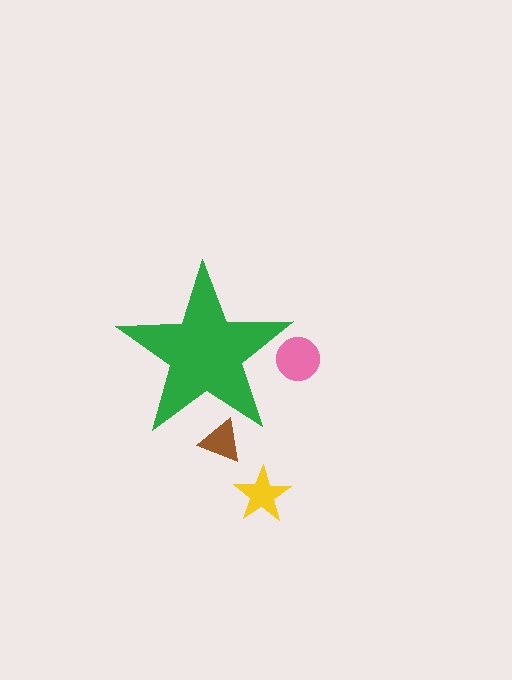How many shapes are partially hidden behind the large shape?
2 shapes are partially hidden.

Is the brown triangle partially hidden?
Yes, the brown triangle is partially hidden behind the green star.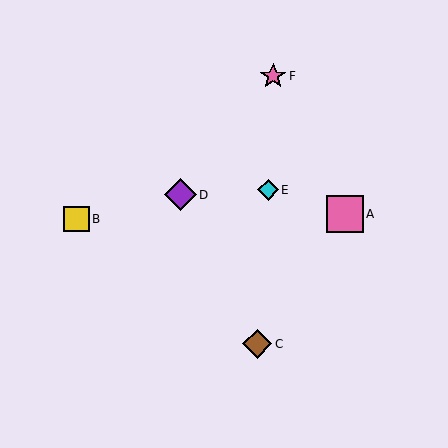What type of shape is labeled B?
Shape B is a yellow square.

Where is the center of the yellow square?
The center of the yellow square is at (76, 219).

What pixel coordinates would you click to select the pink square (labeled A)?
Click at (345, 214) to select the pink square A.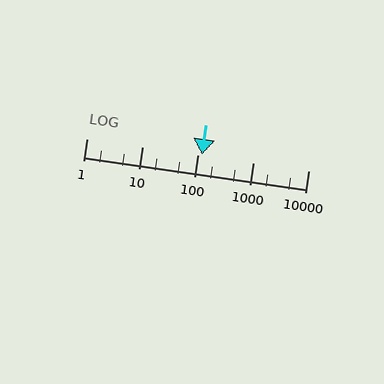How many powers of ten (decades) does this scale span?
The scale spans 4 decades, from 1 to 10000.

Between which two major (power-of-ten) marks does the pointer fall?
The pointer is between 100 and 1000.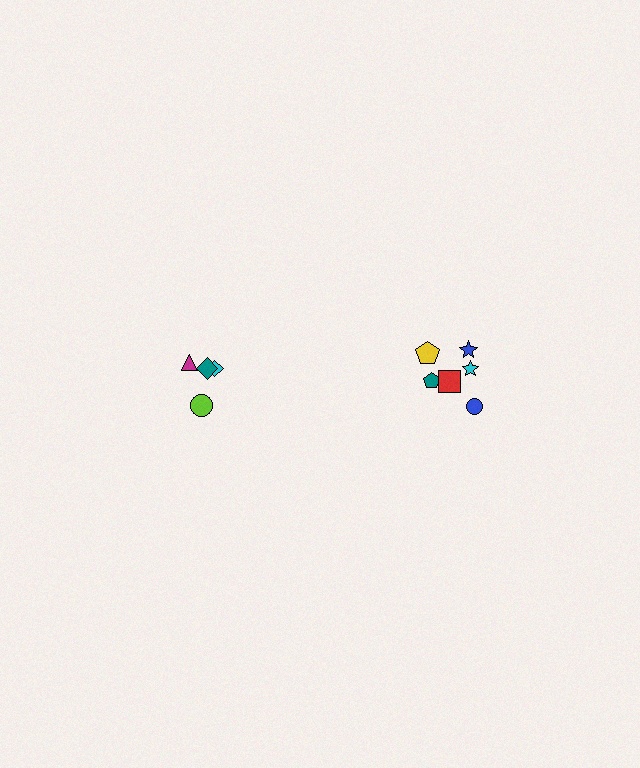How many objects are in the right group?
There are 6 objects.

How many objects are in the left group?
There are 4 objects.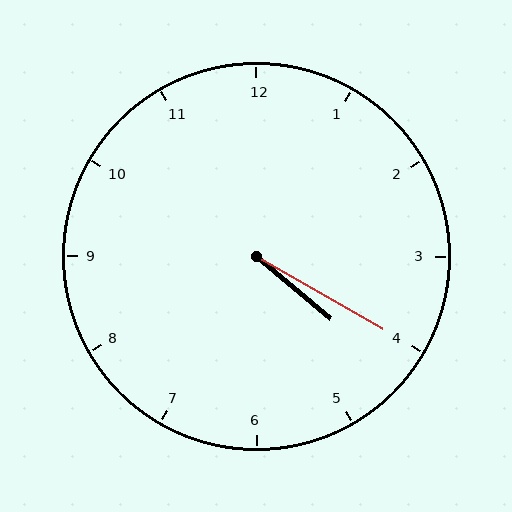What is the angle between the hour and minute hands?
Approximately 10 degrees.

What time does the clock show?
4:20.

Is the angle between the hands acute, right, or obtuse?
It is acute.